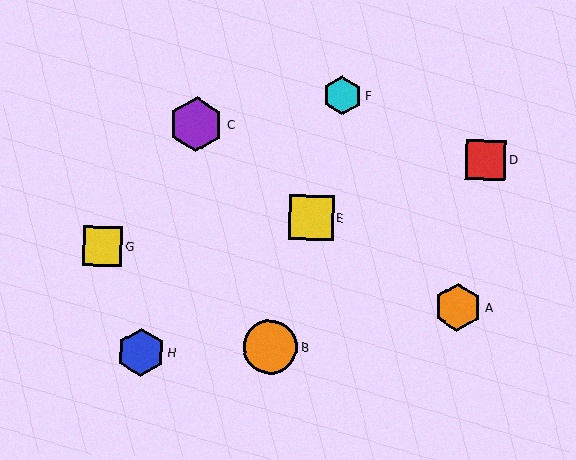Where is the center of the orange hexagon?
The center of the orange hexagon is at (458, 307).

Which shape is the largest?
The purple hexagon (labeled C) is the largest.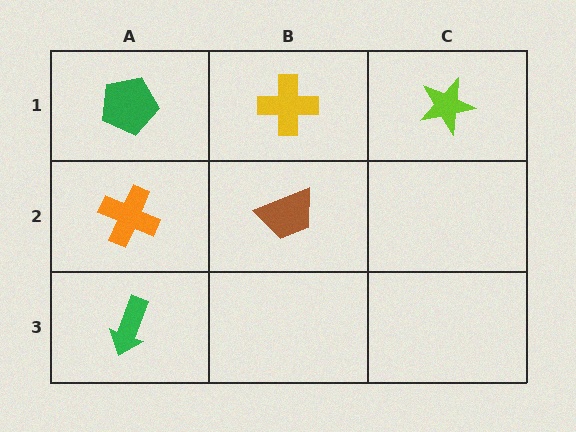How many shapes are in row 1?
3 shapes.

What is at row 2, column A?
An orange cross.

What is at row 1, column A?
A green pentagon.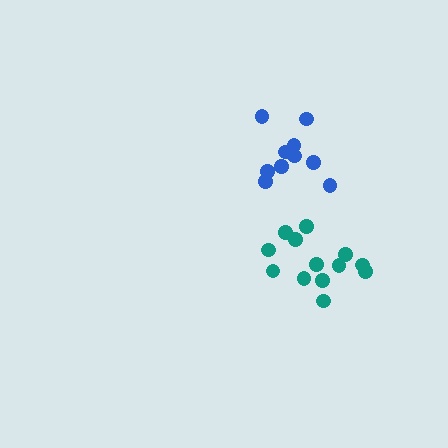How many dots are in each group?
Group 1: 10 dots, Group 2: 13 dots (23 total).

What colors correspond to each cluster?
The clusters are colored: blue, teal.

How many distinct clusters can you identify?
There are 2 distinct clusters.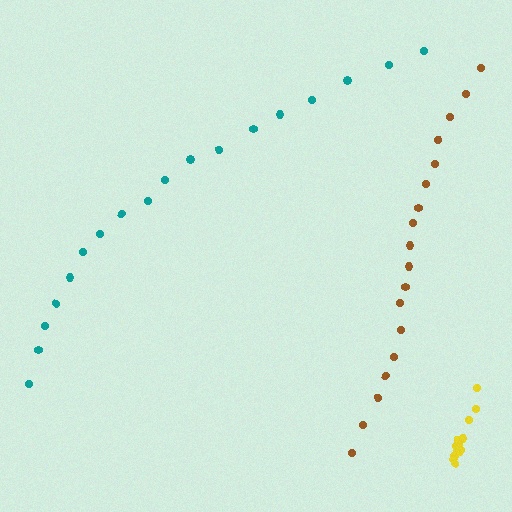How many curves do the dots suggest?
There are 3 distinct paths.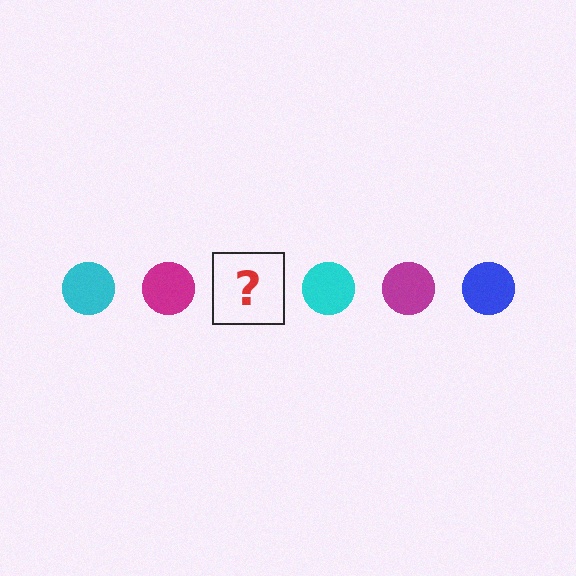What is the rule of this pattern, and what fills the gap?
The rule is that the pattern cycles through cyan, magenta, blue circles. The gap should be filled with a blue circle.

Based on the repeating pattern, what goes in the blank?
The blank should be a blue circle.